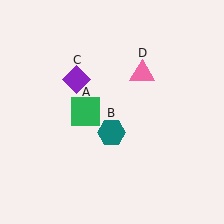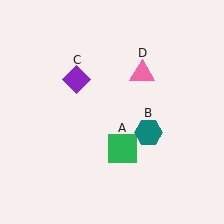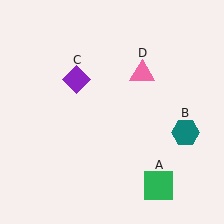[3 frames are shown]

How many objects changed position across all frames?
2 objects changed position: green square (object A), teal hexagon (object B).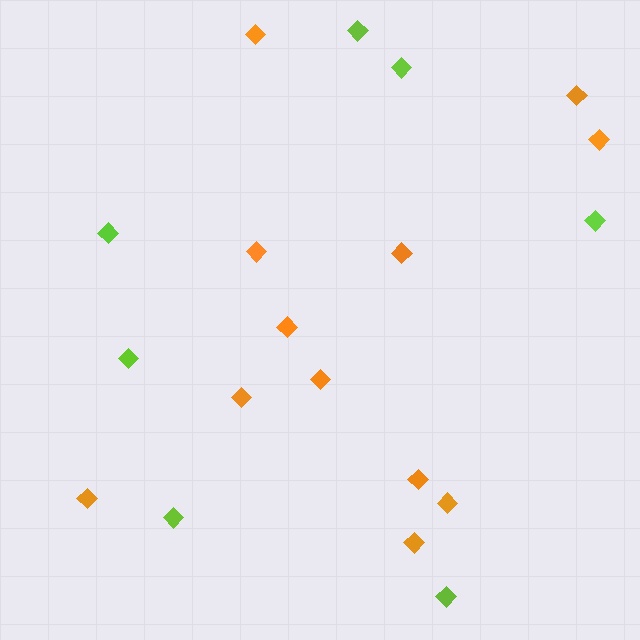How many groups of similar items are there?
There are 2 groups: one group of orange diamonds (12) and one group of lime diamonds (7).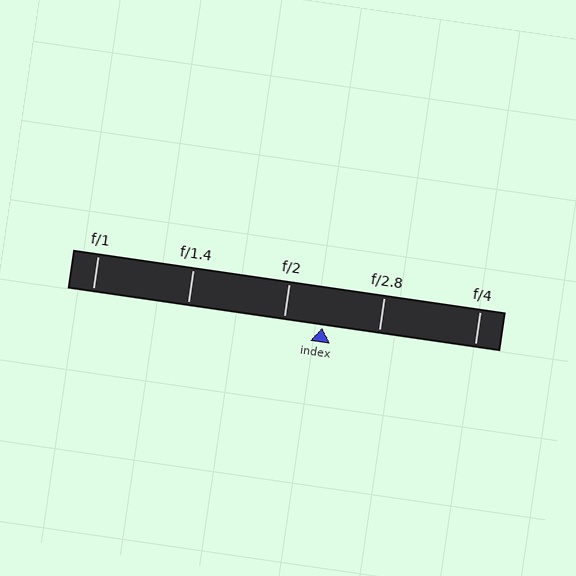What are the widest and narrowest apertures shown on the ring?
The widest aperture shown is f/1 and the narrowest is f/4.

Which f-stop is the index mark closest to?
The index mark is closest to f/2.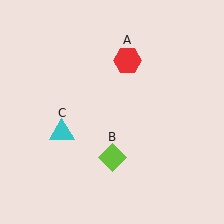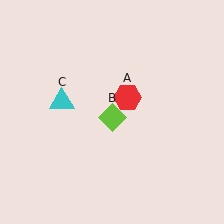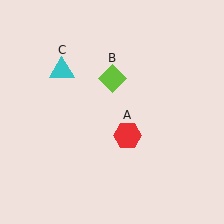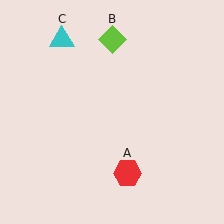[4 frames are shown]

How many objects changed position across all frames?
3 objects changed position: red hexagon (object A), lime diamond (object B), cyan triangle (object C).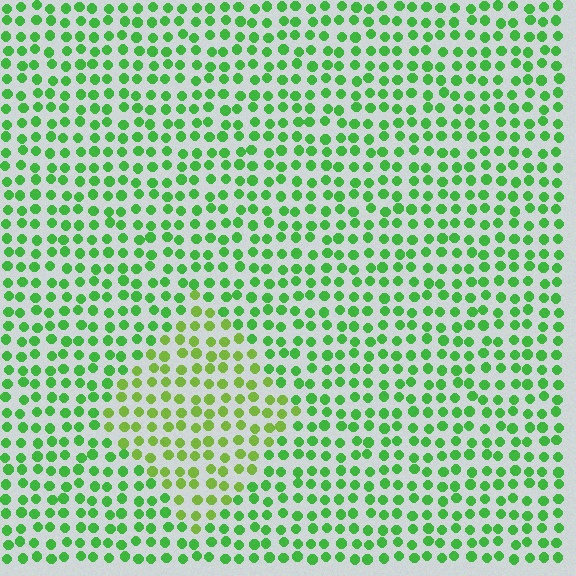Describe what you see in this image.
The image is filled with small green elements in a uniform arrangement. A diamond-shaped region is visible where the elements are tinted to a slightly different hue, forming a subtle color boundary.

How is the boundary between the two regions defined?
The boundary is defined purely by a slight shift in hue (about 29 degrees). Spacing, size, and orientation are identical on both sides.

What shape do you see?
I see a diamond.